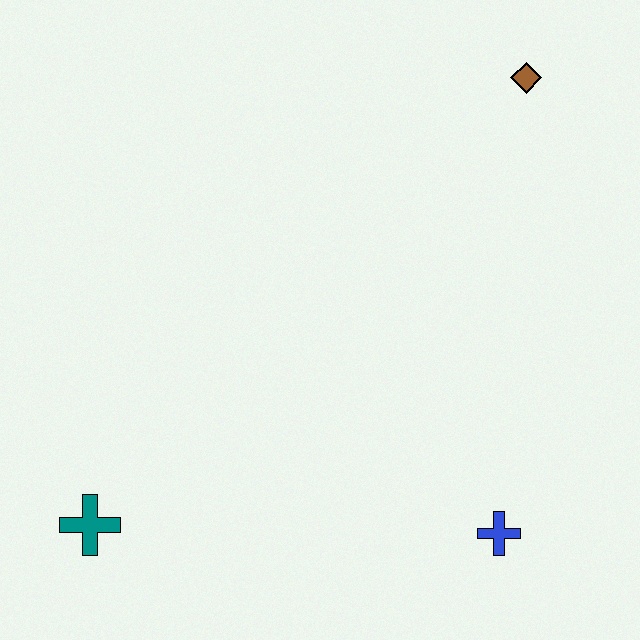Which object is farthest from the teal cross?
The brown diamond is farthest from the teal cross.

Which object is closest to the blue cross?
The teal cross is closest to the blue cross.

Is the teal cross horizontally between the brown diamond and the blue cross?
No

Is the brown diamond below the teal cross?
No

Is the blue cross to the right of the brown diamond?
No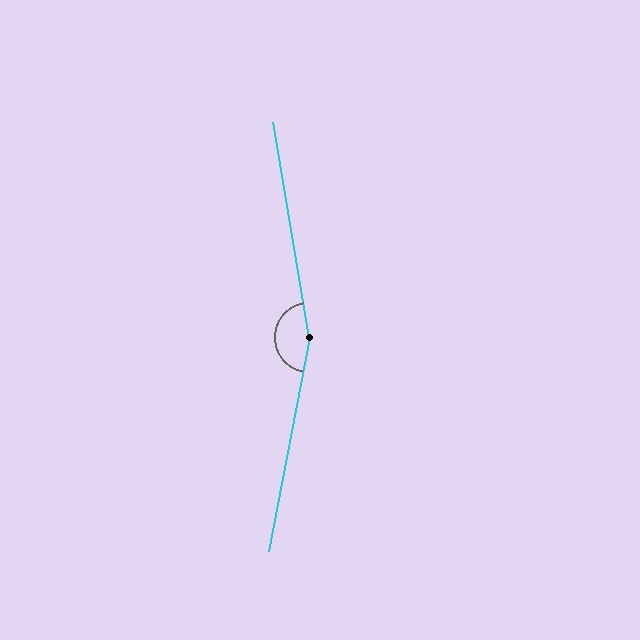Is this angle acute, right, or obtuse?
It is obtuse.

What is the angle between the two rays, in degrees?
Approximately 160 degrees.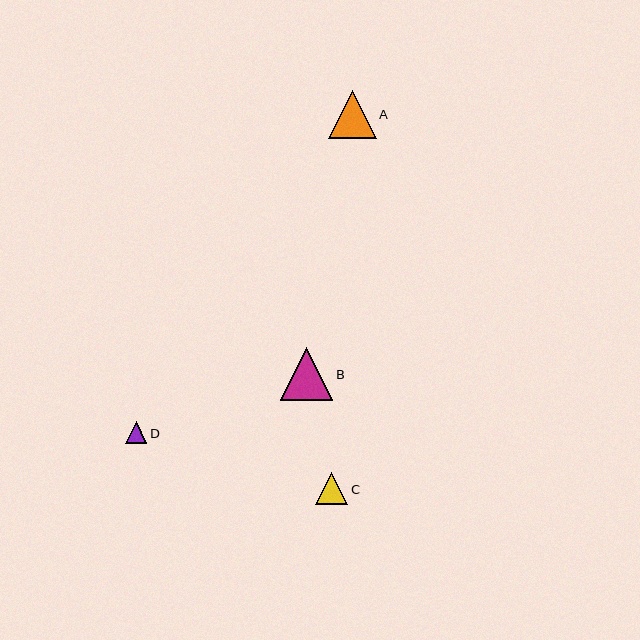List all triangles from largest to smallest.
From largest to smallest: B, A, C, D.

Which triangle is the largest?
Triangle B is the largest with a size of approximately 52 pixels.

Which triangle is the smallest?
Triangle D is the smallest with a size of approximately 21 pixels.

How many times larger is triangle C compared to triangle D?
Triangle C is approximately 1.5 times the size of triangle D.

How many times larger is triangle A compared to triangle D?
Triangle A is approximately 2.2 times the size of triangle D.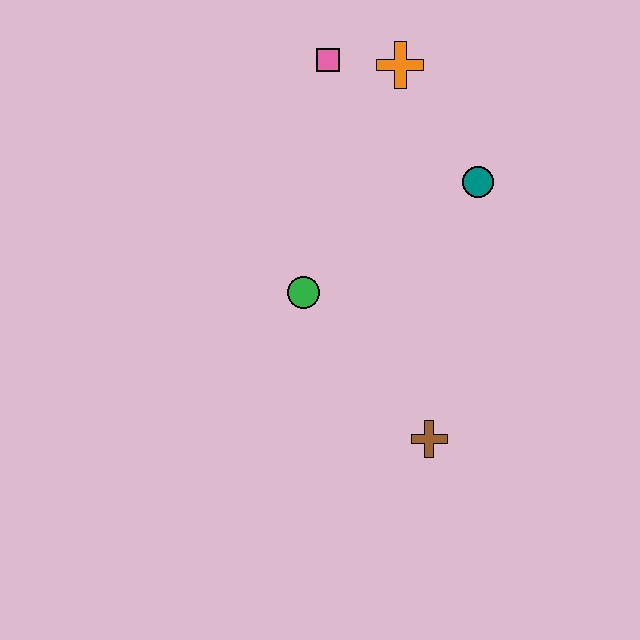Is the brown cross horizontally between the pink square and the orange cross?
No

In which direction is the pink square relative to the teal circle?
The pink square is to the left of the teal circle.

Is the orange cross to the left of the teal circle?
Yes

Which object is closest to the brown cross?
The green circle is closest to the brown cross.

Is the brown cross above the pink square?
No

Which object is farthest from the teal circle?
The brown cross is farthest from the teal circle.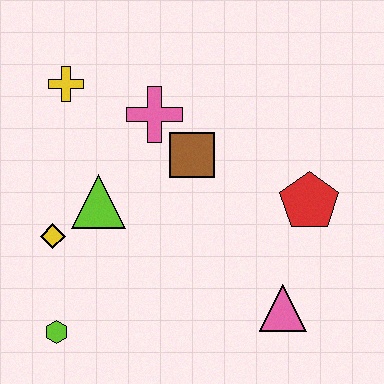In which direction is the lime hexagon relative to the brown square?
The lime hexagon is below the brown square.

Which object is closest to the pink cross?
The brown square is closest to the pink cross.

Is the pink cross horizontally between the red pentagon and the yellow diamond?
Yes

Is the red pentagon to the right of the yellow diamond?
Yes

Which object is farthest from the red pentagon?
The lime hexagon is farthest from the red pentagon.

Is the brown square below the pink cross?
Yes